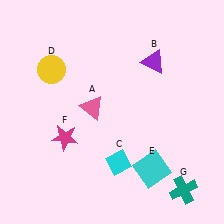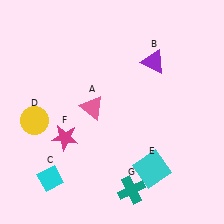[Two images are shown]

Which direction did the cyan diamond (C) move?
The cyan diamond (C) moved left.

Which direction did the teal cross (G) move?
The teal cross (G) moved left.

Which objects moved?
The objects that moved are: the cyan diamond (C), the yellow circle (D), the teal cross (G).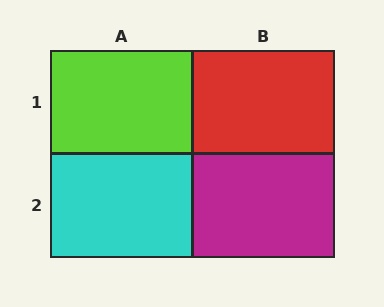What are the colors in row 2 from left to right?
Cyan, magenta.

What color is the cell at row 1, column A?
Lime.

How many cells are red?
1 cell is red.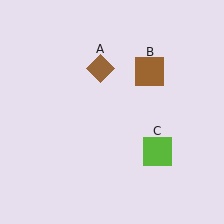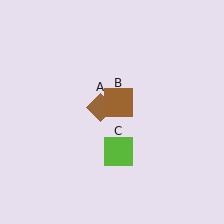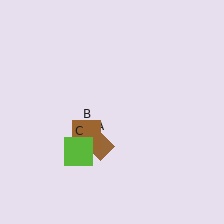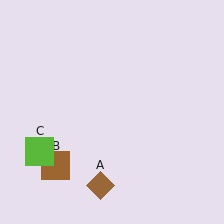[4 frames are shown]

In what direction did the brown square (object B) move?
The brown square (object B) moved down and to the left.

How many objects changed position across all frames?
3 objects changed position: brown diamond (object A), brown square (object B), lime square (object C).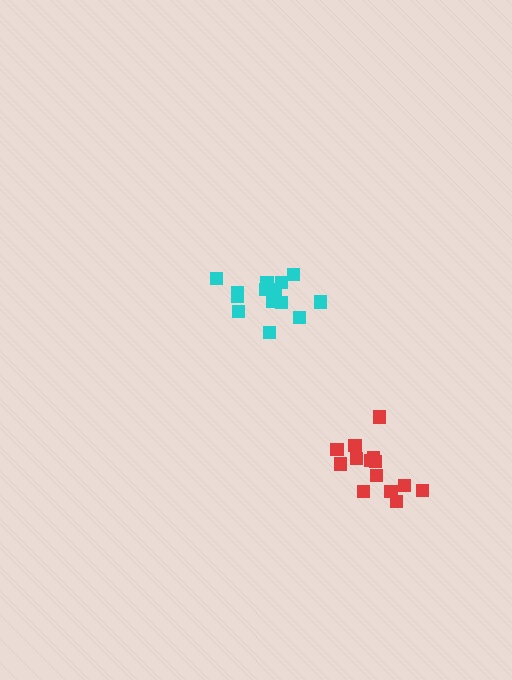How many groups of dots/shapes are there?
There are 2 groups.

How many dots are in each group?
Group 1: 14 dots, Group 2: 14 dots (28 total).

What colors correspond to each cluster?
The clusters are colored: cyan, red.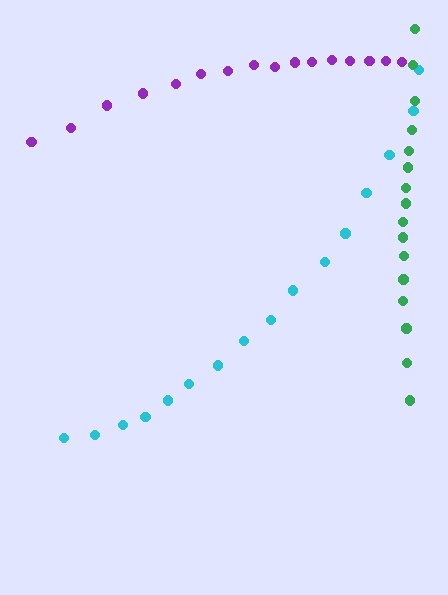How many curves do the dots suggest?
There are 3 distinct paths.